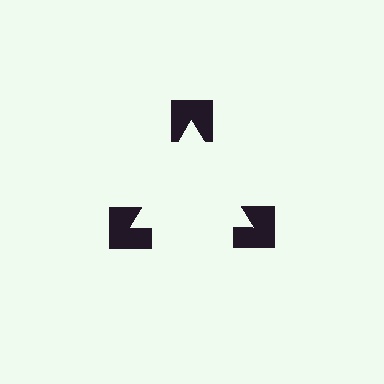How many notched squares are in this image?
There are 3 — one at each vertex of the illusory triangle.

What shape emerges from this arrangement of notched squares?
An illusory triangle — its edges are inferred from the aligned wedge cuts in the notched squares, not physically drawn.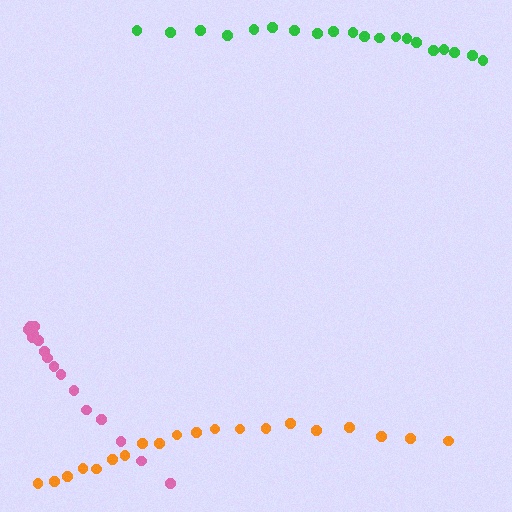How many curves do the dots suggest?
There are 3 distinct paths.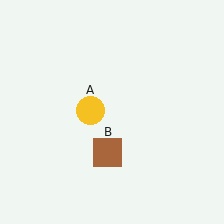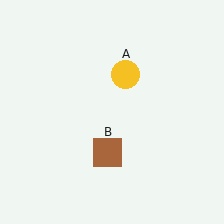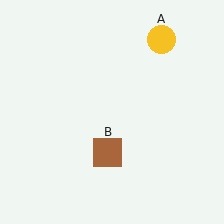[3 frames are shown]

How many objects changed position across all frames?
1 object changed position: yellow circle (object A).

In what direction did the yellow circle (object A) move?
The yellow circle (object A) moved up and to the right.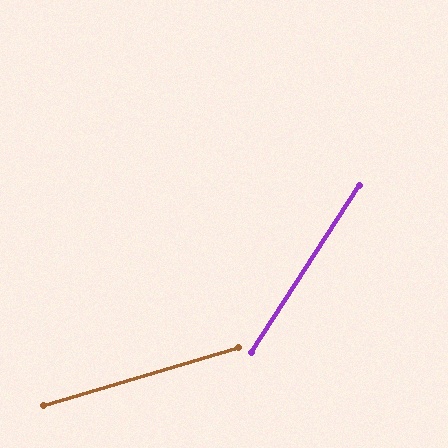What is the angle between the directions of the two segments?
Approximately 41 degrees.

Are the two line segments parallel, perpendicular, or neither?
Neither parallel nor perpendicular — they differ by about 41°.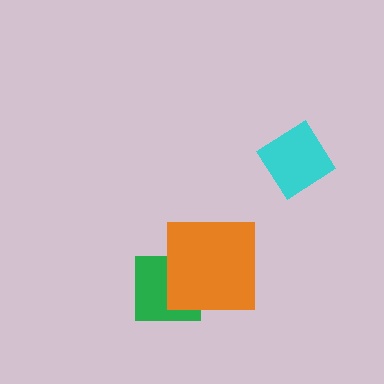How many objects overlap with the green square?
1 object overlaps with the green square.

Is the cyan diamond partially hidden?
No, no other shape covers it.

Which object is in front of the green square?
The orange square is in front of the green square.